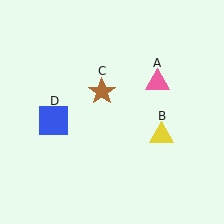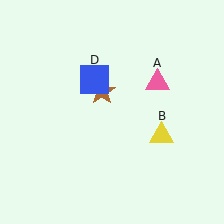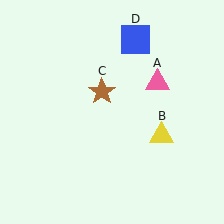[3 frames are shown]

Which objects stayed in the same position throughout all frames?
Pink triangle (object A) and yellow triangle (object B) and brown star (object C) remained stationary.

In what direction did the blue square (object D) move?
The blue square (object D) moved up and to the right.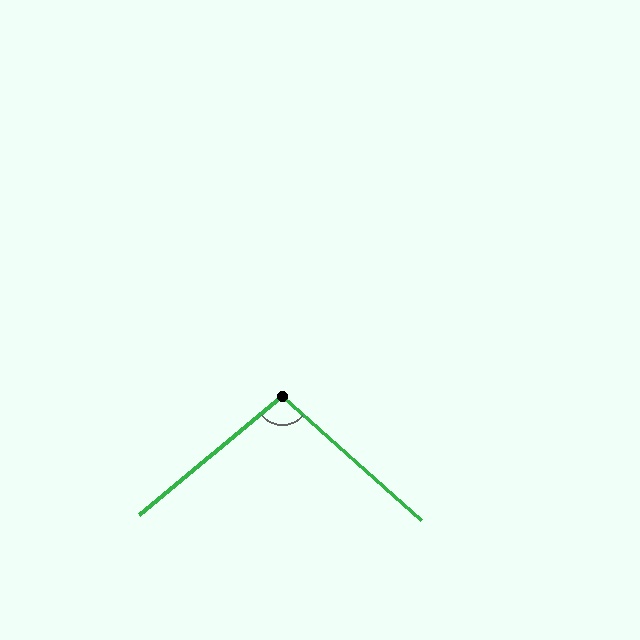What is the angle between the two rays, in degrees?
Approximately 98 degrees.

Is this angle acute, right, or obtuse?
It is obtuse.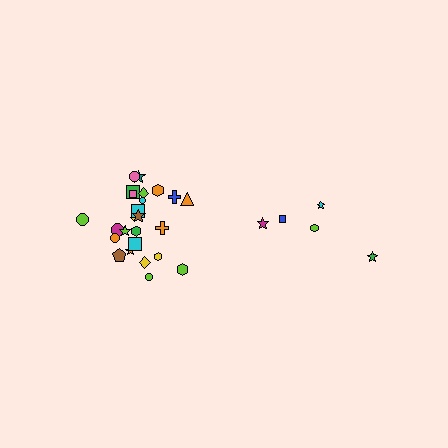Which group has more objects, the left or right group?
The left group.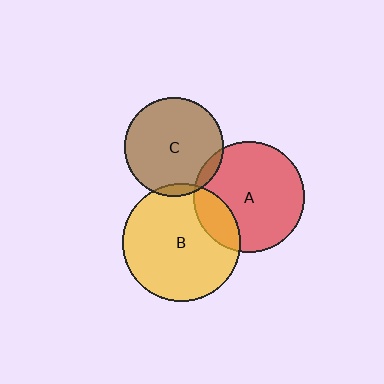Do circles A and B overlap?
Yes.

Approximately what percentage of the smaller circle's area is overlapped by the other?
Approximately 20%.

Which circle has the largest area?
Circle B (yellow).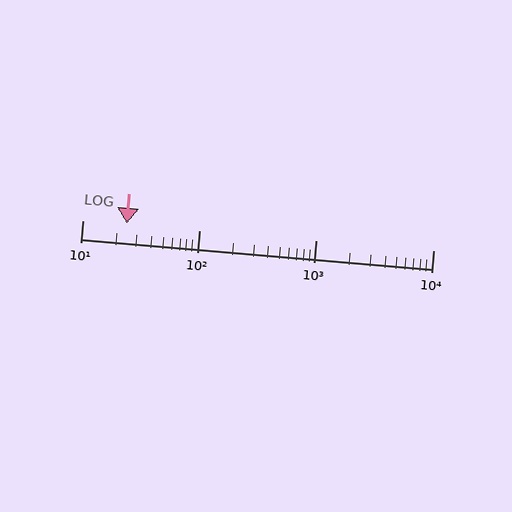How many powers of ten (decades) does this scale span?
The scale spans 3 decades, from 10 to 10000.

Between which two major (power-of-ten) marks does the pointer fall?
The pointer is between 10 and 100.